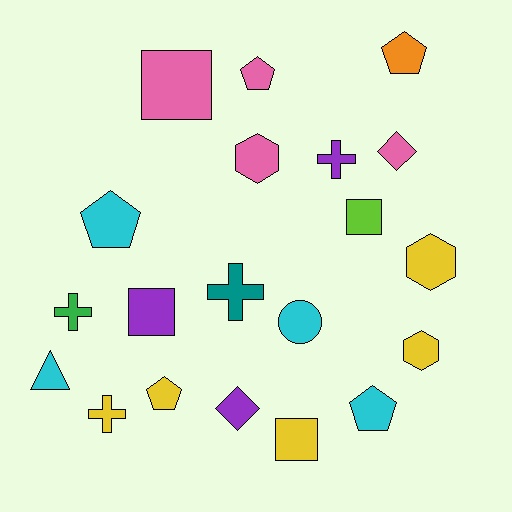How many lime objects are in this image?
There is 1 lime object.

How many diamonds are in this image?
There are 2 diamonds.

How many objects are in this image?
There are 20 objects.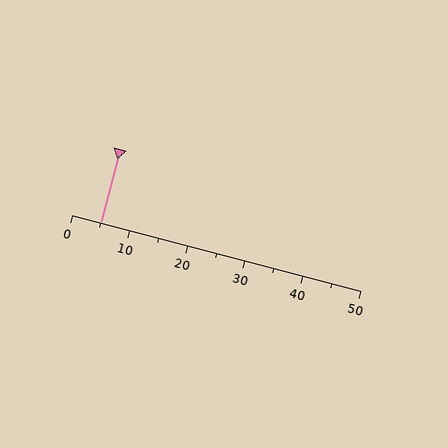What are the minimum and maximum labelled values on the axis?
The axis runs from 0 to 50.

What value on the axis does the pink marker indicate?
The marker indicates approximately 5.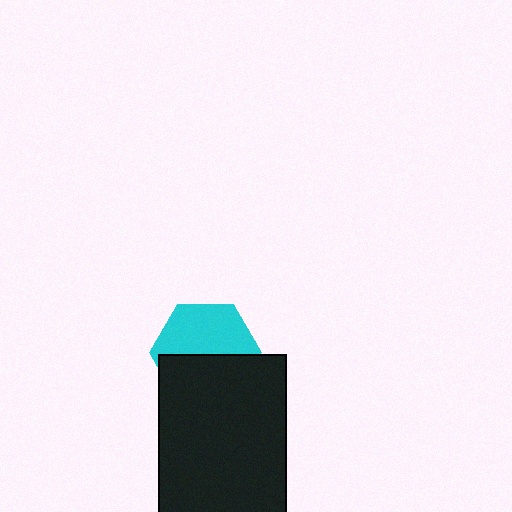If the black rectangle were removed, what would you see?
You would see the complete cyan hexagon.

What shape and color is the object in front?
The object in front is a black rectangle.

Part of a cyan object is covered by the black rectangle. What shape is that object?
It is a hexagon.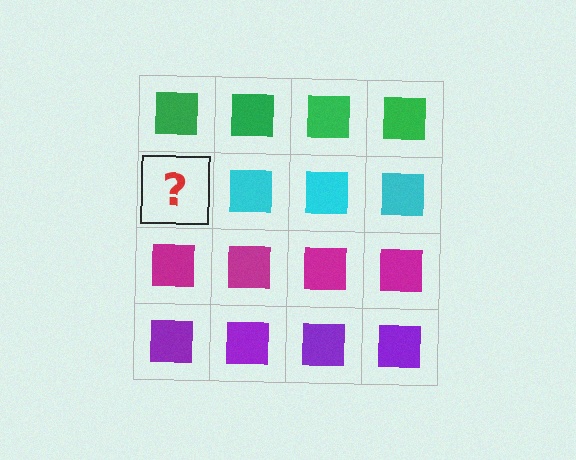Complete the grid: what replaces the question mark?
The question mark should be replaced with a cyan square.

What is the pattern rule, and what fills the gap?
The rule is that each row has a consistent color. The gap should be filled with a cyan square.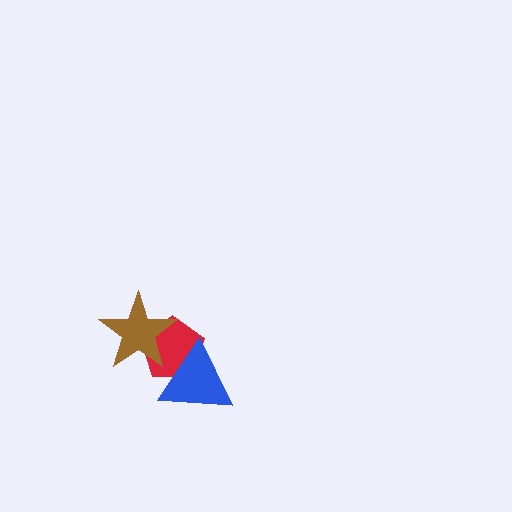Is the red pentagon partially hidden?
Yes, it is partially covered by another shape.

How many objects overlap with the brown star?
2 objects overlap with the brown star.